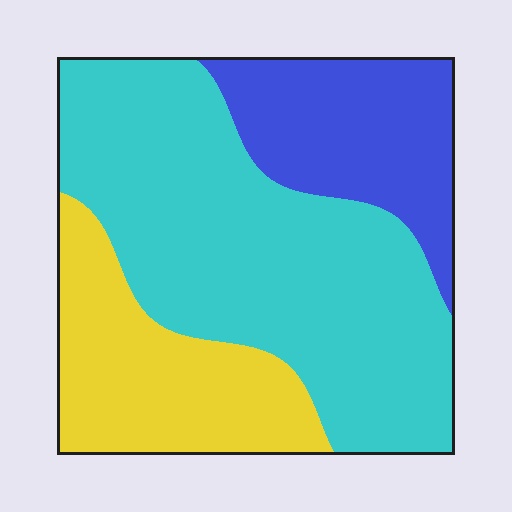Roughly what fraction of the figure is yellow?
Yellow takes up between a sixth and a third of the figure.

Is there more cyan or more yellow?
Cyan.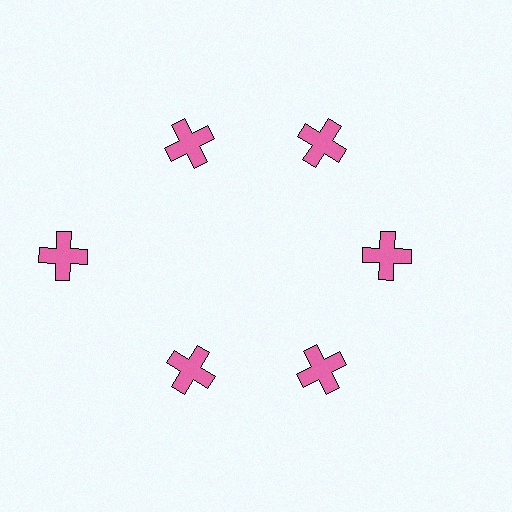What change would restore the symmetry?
The symmetry would be restored by moving it inward, back onto the ring so that all 6 crosses sit at equal angles and equal distance from the center.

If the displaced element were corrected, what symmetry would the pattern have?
It would have 6-fold rotational symmetry — the pattern would map onto itself every 60 degrees.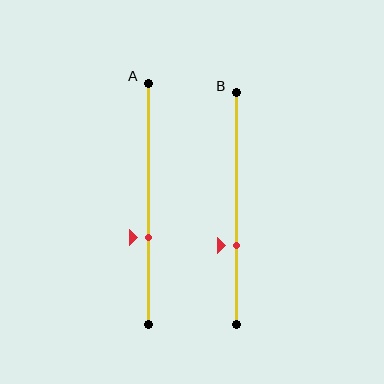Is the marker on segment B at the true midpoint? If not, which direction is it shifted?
No, the marker on segment B is shifted downward by about 16% of the segment length.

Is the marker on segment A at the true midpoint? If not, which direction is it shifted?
No, the marker on segment A is shifted downward by about 14% of the segment length.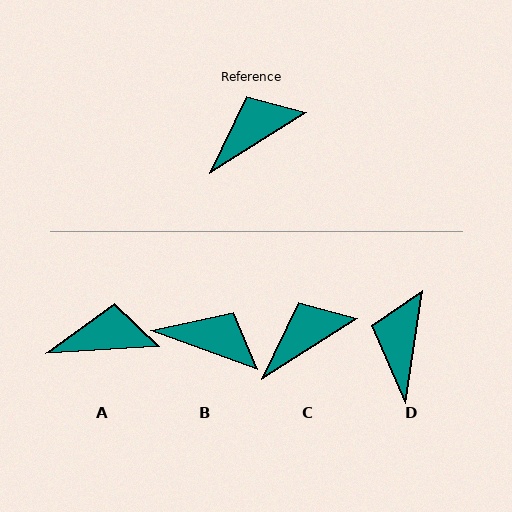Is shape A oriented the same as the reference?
No, it is off by about 29 degrees.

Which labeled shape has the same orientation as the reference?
C.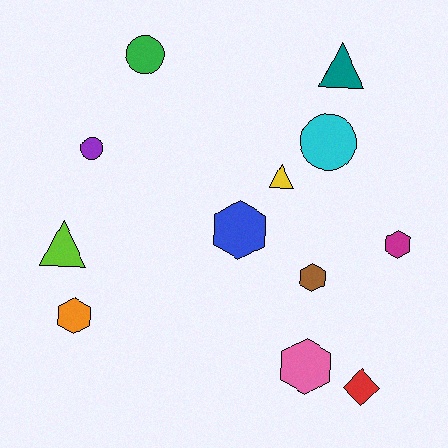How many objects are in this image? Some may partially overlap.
There are 12 objects.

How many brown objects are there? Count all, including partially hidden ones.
There is 1 brown object.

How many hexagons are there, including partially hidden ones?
There are 5 hexagons.